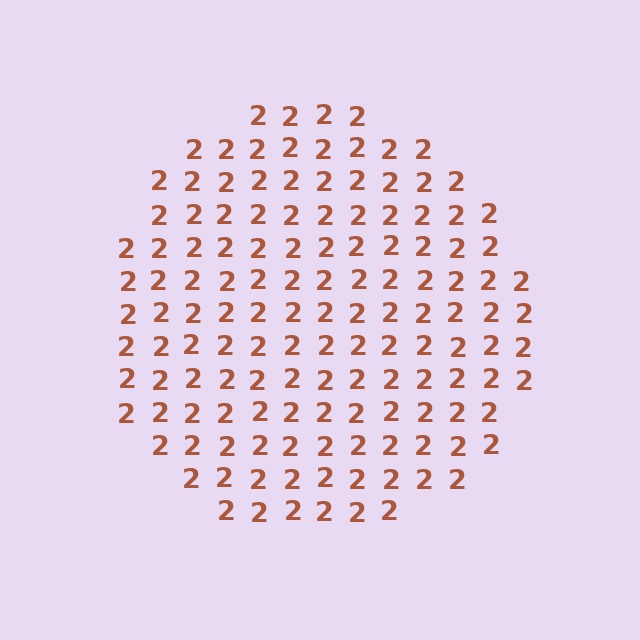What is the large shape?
The large shape is a circle.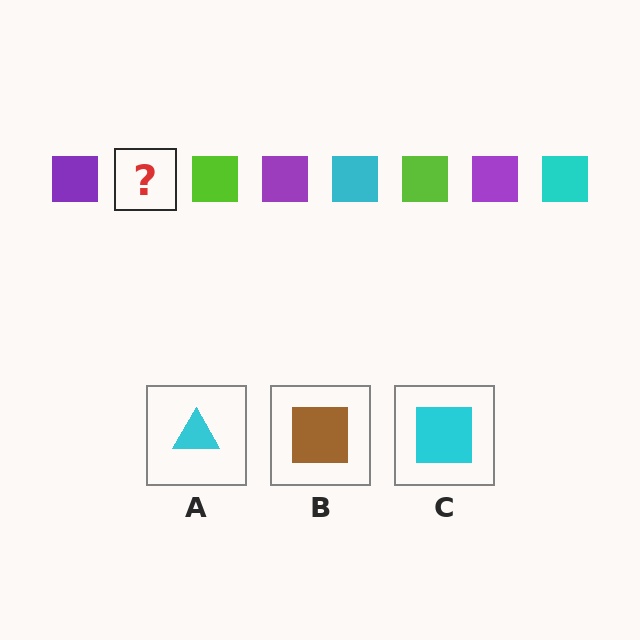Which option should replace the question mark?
Option C.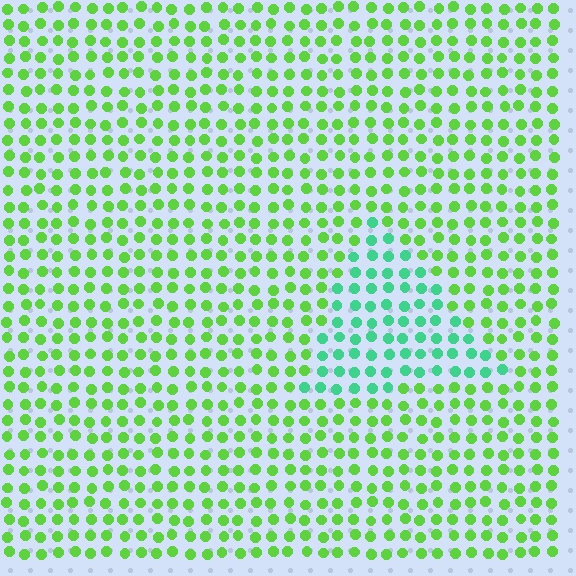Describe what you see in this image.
The image is filled with small lime elements in a uniform arrangement. A triangle-shaped region is visible where the elements are tinted to a slightly different hue, forming a subtle color boundary.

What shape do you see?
I see a triangle.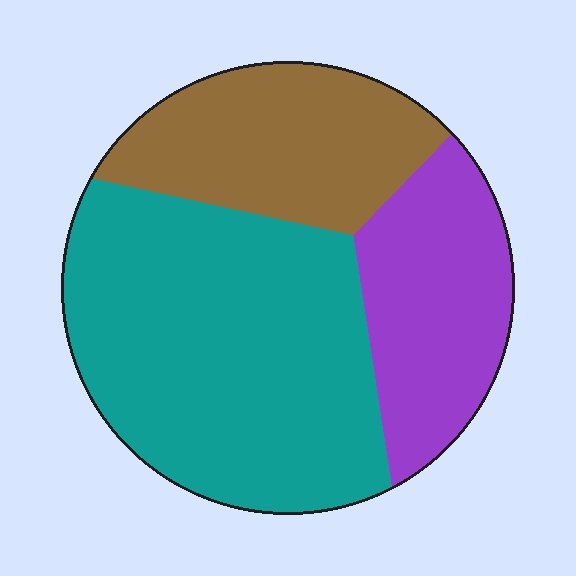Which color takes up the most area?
Teal, at roughly 50%.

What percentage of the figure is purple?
Purple covers 23% of the figure.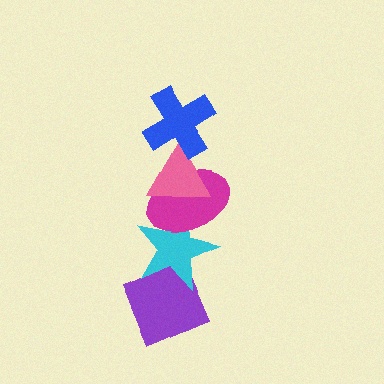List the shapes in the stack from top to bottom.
From top to bottom: the blue cross, the pink triangle, the magenta ellipse, the cyan star, the purple diamond.